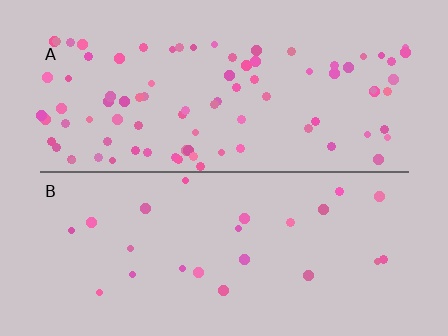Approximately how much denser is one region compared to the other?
Approximately 3.7× — region A over region B.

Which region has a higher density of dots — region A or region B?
A (the top).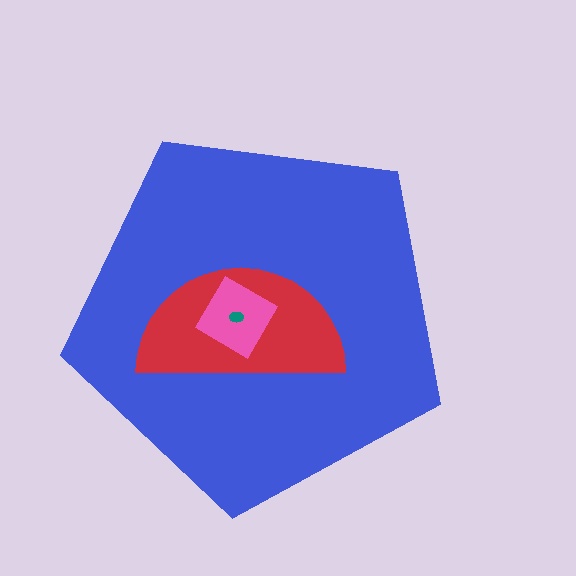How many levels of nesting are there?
4.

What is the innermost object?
The teal ellipse.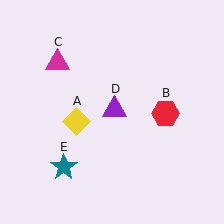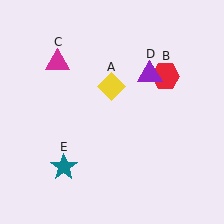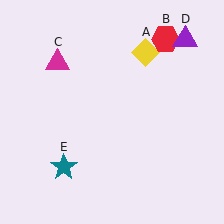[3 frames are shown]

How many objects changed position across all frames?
3 objects changed position: yellow diamond (object A), red hexagon (object B), purple triangle (object D).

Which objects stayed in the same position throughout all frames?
Magenta triangle (object C) and teal star (object E) remained stationary.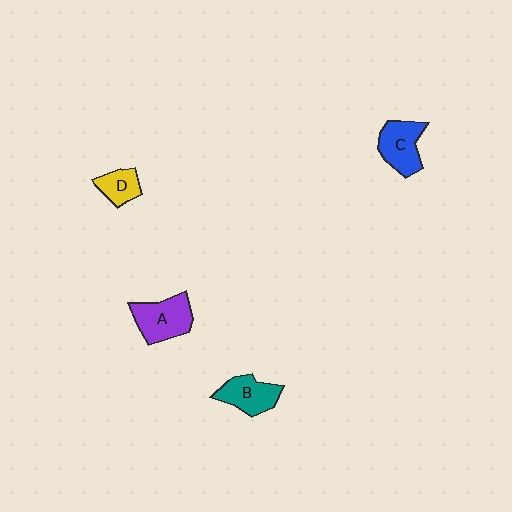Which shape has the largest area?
Shape A (purple).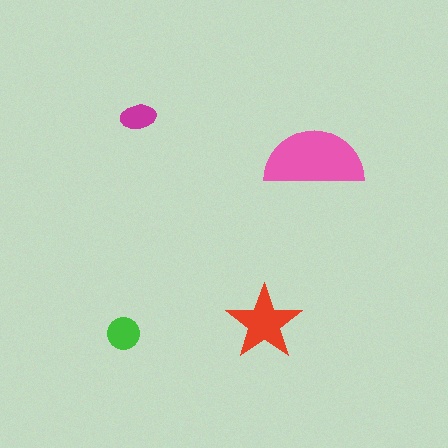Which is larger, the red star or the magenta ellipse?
The red star.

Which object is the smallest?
The magenta ellipse.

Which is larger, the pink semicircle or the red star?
The pink semicircle.